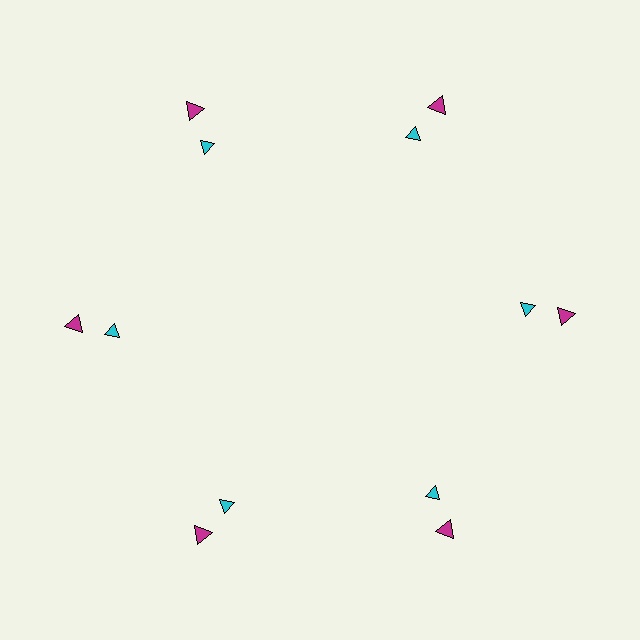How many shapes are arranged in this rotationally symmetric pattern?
There are 12 shapes, arranged in 6 groups of 2.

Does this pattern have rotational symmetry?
Yes, this pattern has 6-fold rotational symmetry. It looks the same after rotating 60 degrees around the center.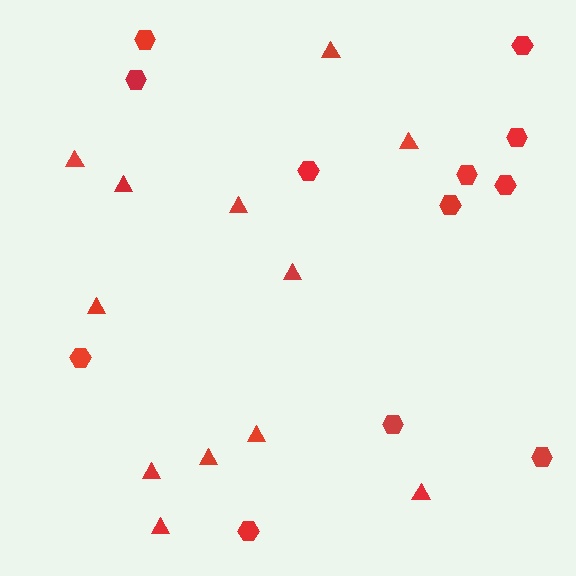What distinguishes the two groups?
There are 2 groups: one group of hexagons (12) and one group of triangles (12).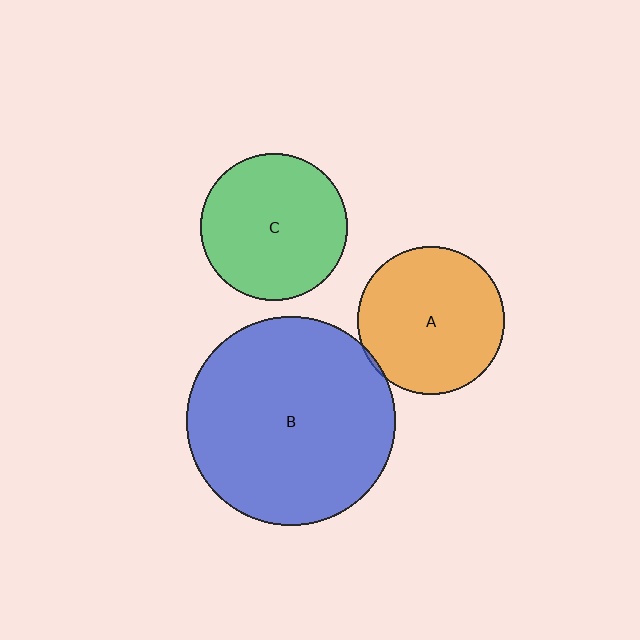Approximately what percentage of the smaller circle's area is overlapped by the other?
Approximately 5%.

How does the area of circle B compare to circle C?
Approximately 2.0 times.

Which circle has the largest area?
Circle B (blue).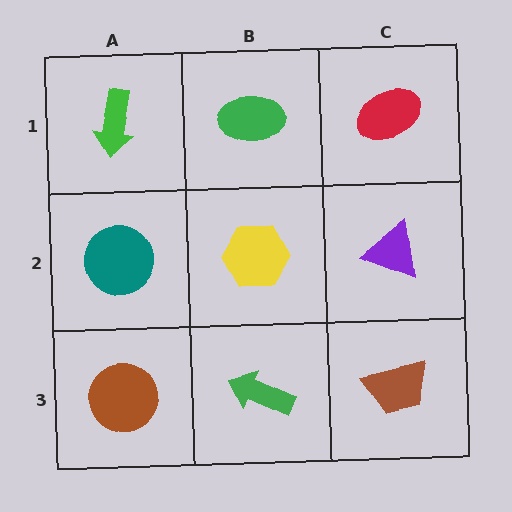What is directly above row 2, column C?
A red ellipse.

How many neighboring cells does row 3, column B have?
3.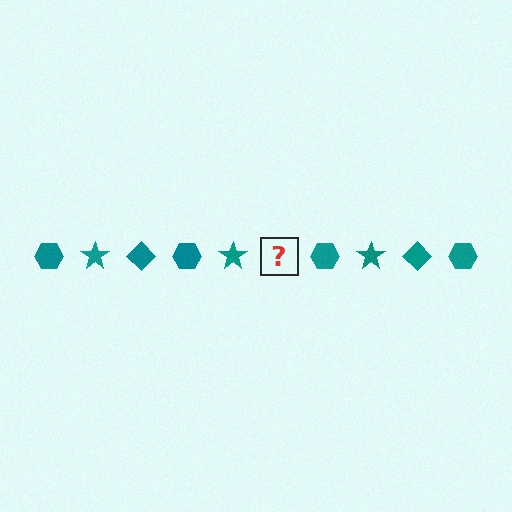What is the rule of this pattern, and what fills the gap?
The rule is that the pattern cycles through hexagon, star, diamond shapes in teal. The gap should be filled with a teal diamond.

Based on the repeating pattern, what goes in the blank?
The blank should be a teal diamond.